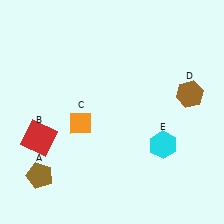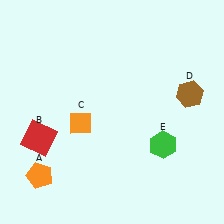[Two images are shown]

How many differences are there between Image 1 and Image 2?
There are 2 differences between the two images.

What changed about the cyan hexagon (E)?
In Image 1, E is cyan. In Image 2, it changed to green.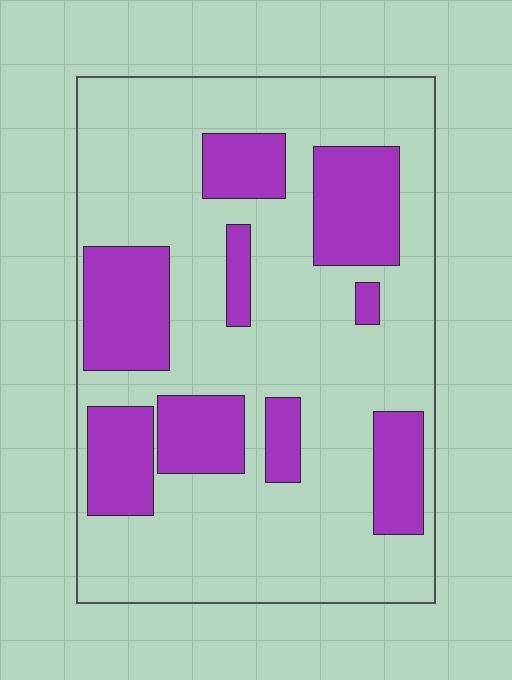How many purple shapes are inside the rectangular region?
9.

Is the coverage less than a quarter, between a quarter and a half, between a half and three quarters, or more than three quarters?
Between a quarter and a half.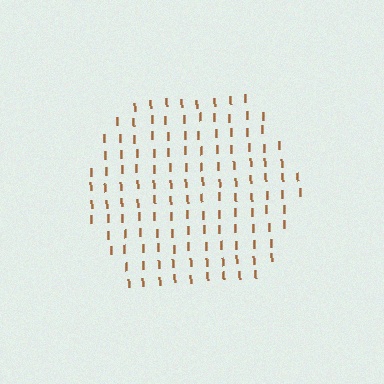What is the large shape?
The large shape is a hexagon.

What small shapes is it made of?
It is made of small letter I's.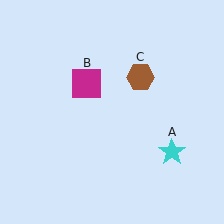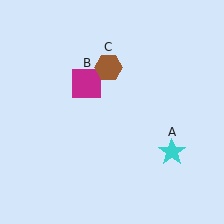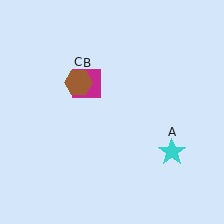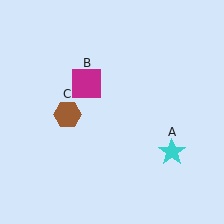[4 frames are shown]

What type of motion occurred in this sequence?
The brown hexagon (object C) rotated counterclockwise around the center of the scene.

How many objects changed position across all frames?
1 object changed position: brown hexagon (object C).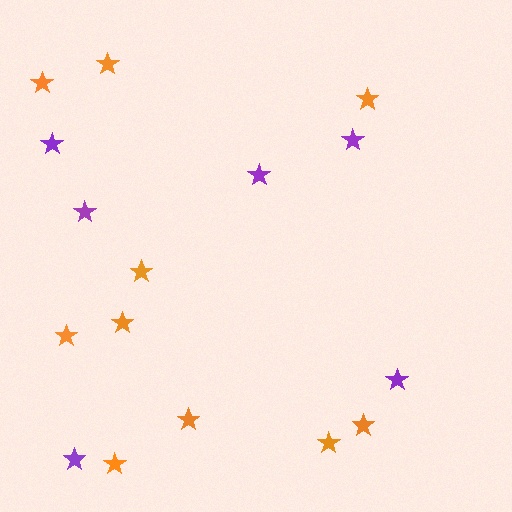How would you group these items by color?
There are 2 groups: one group of orange stars (10) and one group of purple stars (6).